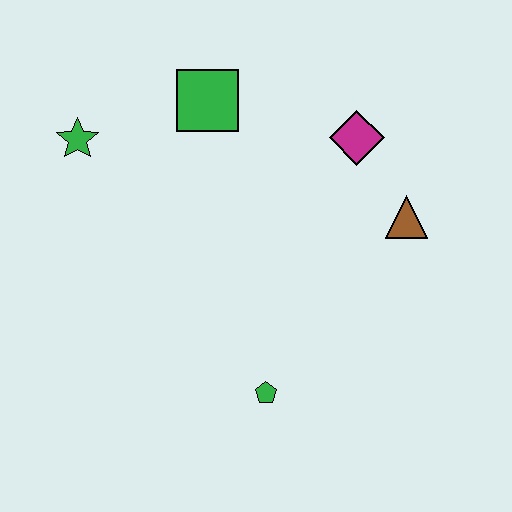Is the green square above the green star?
Yes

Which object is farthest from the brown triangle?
The green star is farthest from the brown triangle.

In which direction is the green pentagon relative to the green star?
The green pentagon is below the green star.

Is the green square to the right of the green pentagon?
No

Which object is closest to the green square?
The green star is closest to the green square.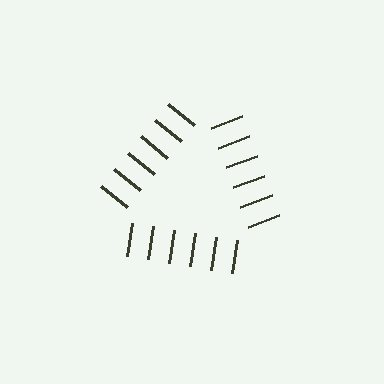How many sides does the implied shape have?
3 sides — the line-ends trace a triangle.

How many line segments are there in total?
18 — 6 along each of the 3 edges.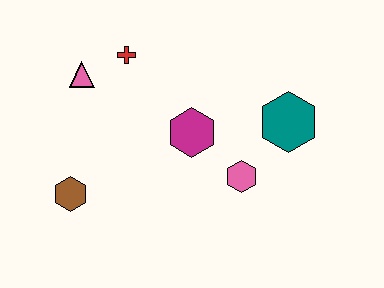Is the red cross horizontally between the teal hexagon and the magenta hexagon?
No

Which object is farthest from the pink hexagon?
The pink triangle is farthest from the pink hexagon.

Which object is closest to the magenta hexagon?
The pink hexagon is closest to the magenta hexagon.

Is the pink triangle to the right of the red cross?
No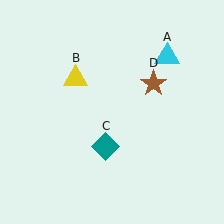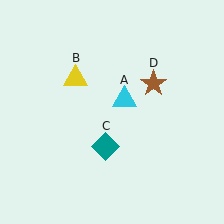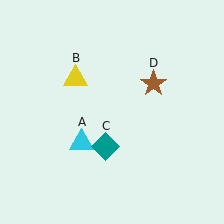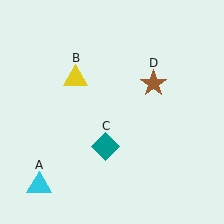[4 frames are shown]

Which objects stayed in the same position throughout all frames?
Yellow triangle (object B) and teal diamond (object C) and brown star (object D) remained stationary.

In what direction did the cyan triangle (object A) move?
The cyan triangle (object A) moved down and to the left.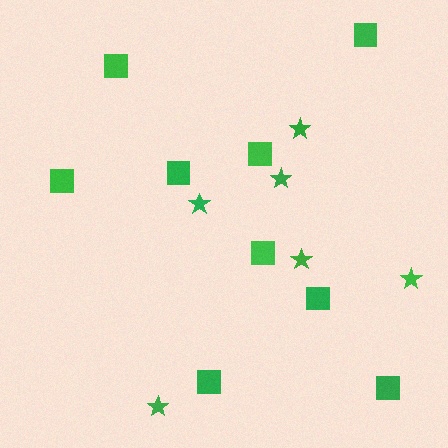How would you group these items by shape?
There are 2 groups: one group of stars (6) and one group of squares (9).